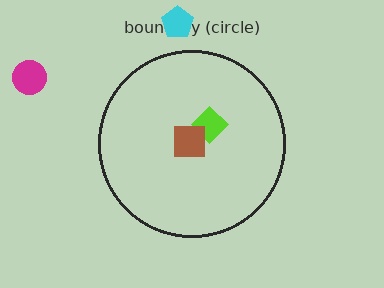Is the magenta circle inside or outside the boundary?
Outside.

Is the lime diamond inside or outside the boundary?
Inside.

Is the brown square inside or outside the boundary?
Inside.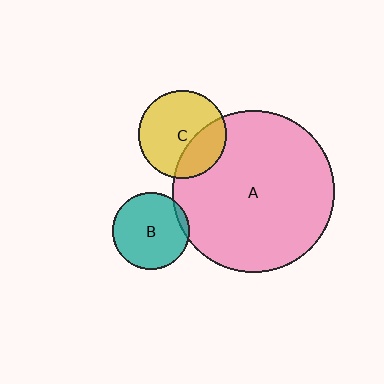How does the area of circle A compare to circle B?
Approximately 4.4 times.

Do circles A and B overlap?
Yes.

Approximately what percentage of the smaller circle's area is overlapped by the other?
Approximately 5%.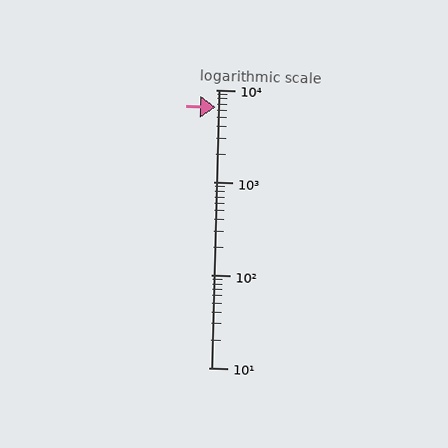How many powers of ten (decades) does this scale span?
The scale spans 3 decades, from 10 to 10000.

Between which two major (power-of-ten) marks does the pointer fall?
The pointer is between 1000 and 10000.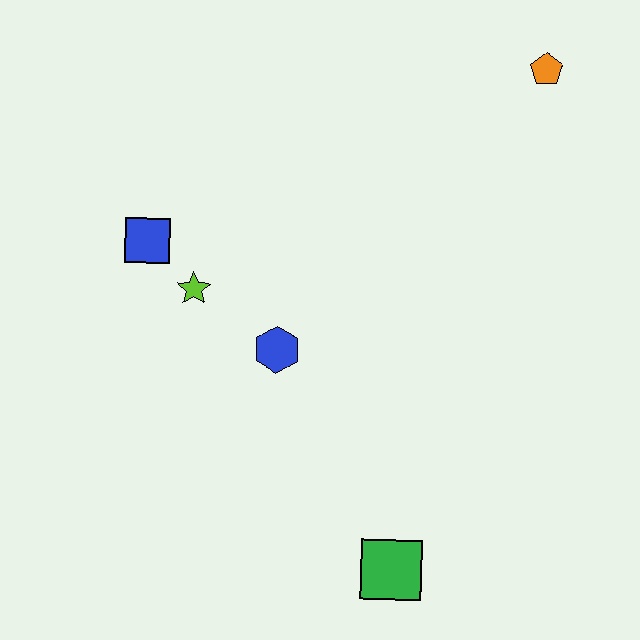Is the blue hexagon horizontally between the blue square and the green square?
Yes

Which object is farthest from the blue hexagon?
The orange pentagon is farthest from the blue hexagon.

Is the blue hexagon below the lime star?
Yes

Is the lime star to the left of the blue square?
No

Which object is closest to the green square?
The blue hexagon is closest to the green square.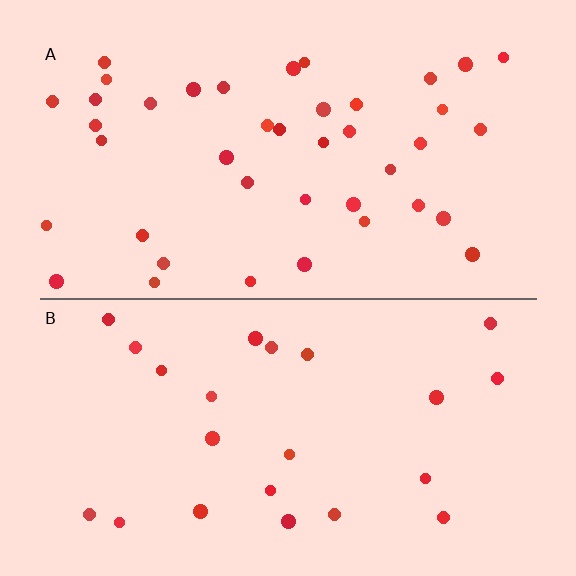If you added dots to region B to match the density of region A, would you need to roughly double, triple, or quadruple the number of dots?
Approximately double.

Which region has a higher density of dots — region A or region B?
A (the top).